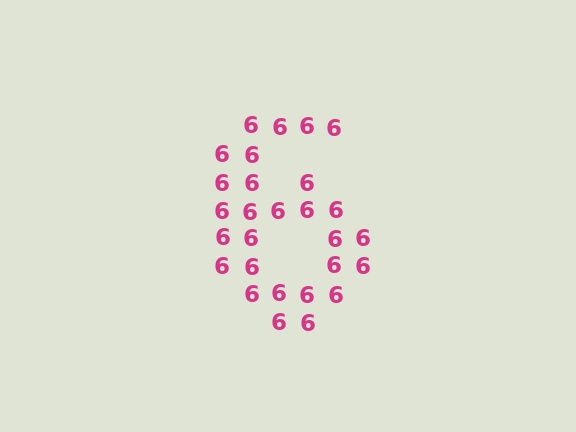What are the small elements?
The small elements are digit 6's.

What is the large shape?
The large shape is the digit 6.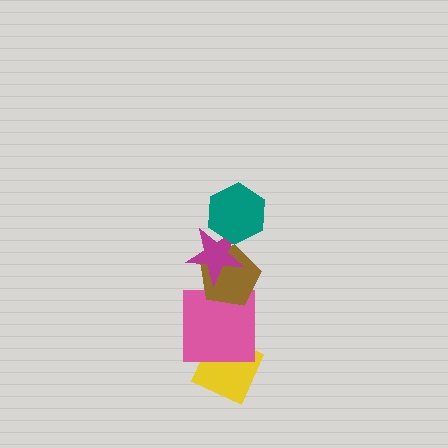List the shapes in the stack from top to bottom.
From top to bottom: the teal hexagon, the magenta star, the brown pentagon, the pink square, the yellow diamond.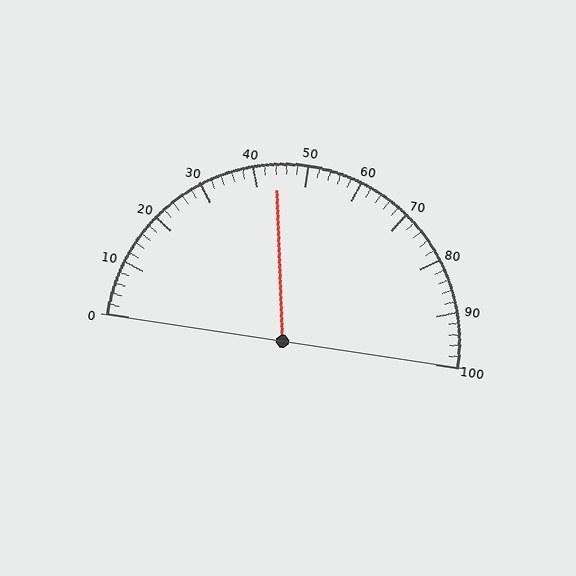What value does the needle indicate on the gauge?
The needle indicates approximately 44.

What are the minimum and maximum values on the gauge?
The gauge ranges from 0 to 100.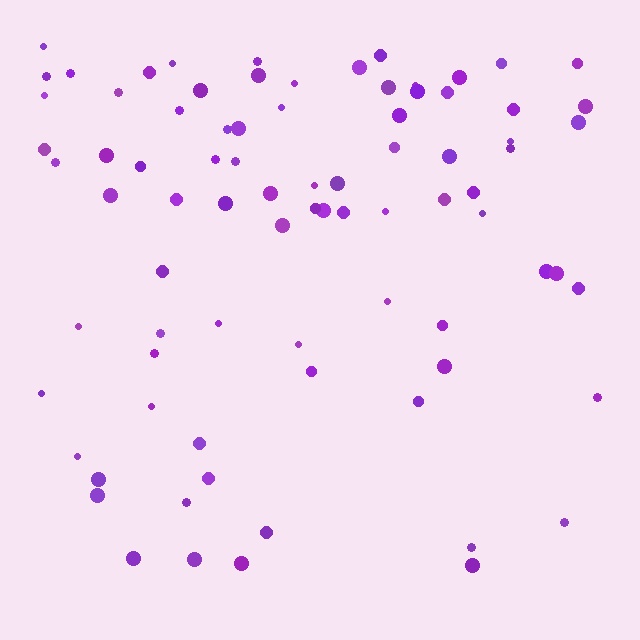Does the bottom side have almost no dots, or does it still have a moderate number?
Still a moderate number, just noticeably fewer than the top.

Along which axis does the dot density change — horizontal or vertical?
Vertical.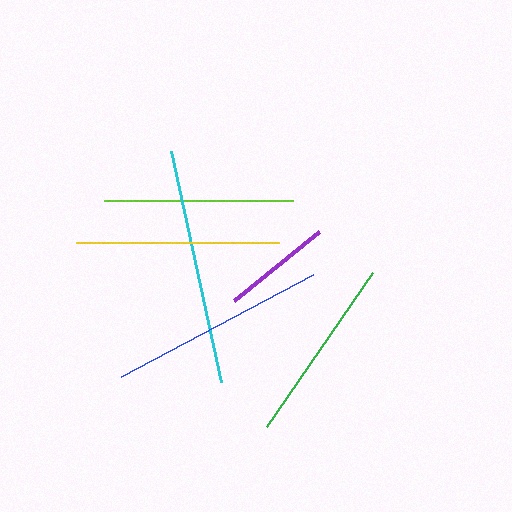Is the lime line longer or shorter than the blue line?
The blue line is longer than the lime line.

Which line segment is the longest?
The cyan line is the longest at approximately 236 pixels.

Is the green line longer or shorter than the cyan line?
The cyan line is longer than the green line.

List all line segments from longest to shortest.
From longest to shortest: cyan, blue, yellow, lime, green, purple.